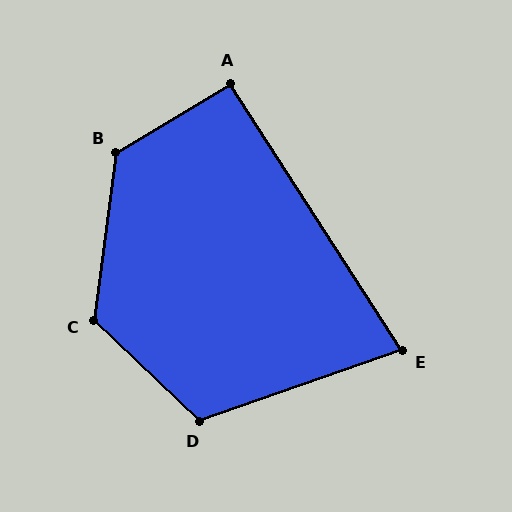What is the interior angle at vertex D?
Approximately 117 degrees (obtuse).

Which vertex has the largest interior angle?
B, at approximately 128 degrees.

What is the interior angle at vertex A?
Approximately 92 degrees (approximately right).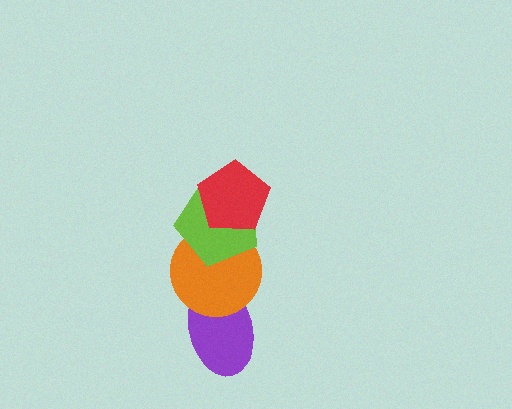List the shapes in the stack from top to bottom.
From top to bottom: the red pentagon, the lime pentagon, the orange circle, the purple ellipse.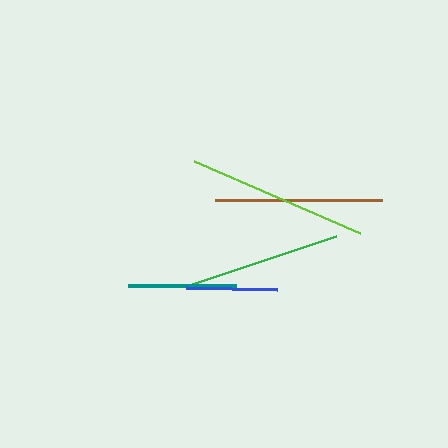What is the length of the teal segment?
The teal segment is approximately 108 pixels long.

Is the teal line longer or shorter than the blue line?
The teal line is longer than the blue line.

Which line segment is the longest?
The lime line is the longest at approximately 181 pixels.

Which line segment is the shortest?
The blue line is the shortest at approximately 92 pixels.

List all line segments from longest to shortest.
From longest to shortest: lime, brown, green, teal, blue.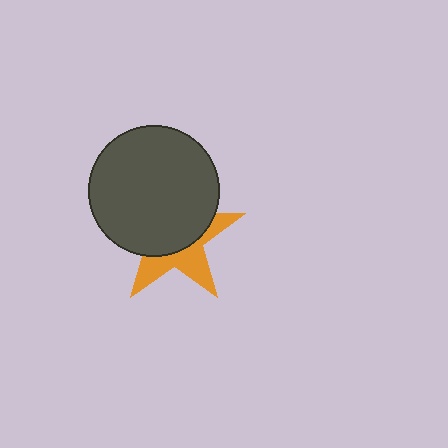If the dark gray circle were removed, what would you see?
You would see the complete orange star.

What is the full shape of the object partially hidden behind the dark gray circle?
The partially hidden object is an orange star.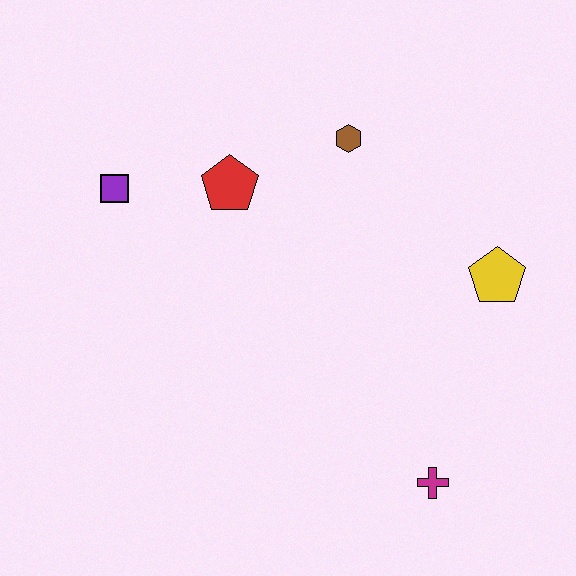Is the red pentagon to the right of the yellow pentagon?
No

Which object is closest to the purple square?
The red pentagon is closest to the purple square.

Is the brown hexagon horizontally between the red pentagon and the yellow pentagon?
Yes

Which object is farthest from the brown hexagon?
The magenta cross is farthest from the brown hexagon.